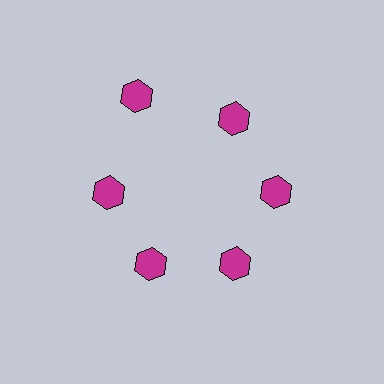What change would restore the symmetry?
The symmetry would be restored by moving it inward, back onto the ring so that all 6 hexagons sit at equal angles and equal distance from the center.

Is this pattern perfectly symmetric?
No. The 6 magenta hexagons are arranged in a ring, but one element near the 11 o'clock position is pushed outward from the center, breaking the 6-fold rotational symmetry.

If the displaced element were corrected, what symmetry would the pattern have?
It would have 6-fold rotational symmetry — the pattern would map onto itself every 60 degrees.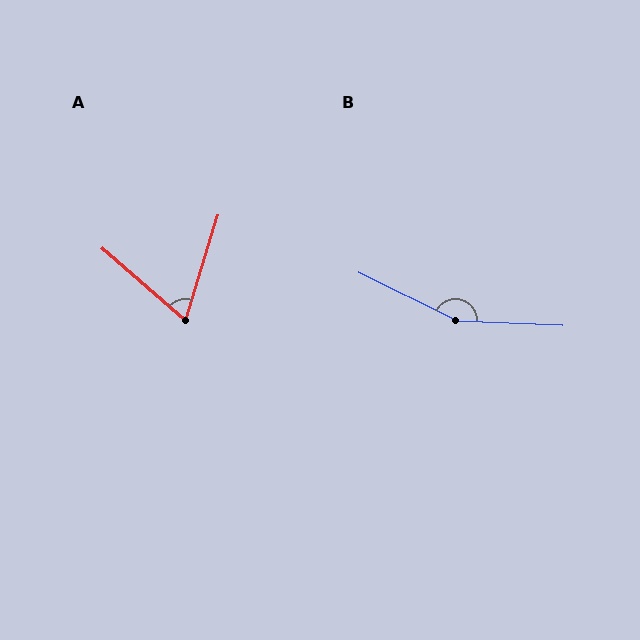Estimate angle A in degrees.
Approximately 66 degrees.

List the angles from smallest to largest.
A (66°), B (156°).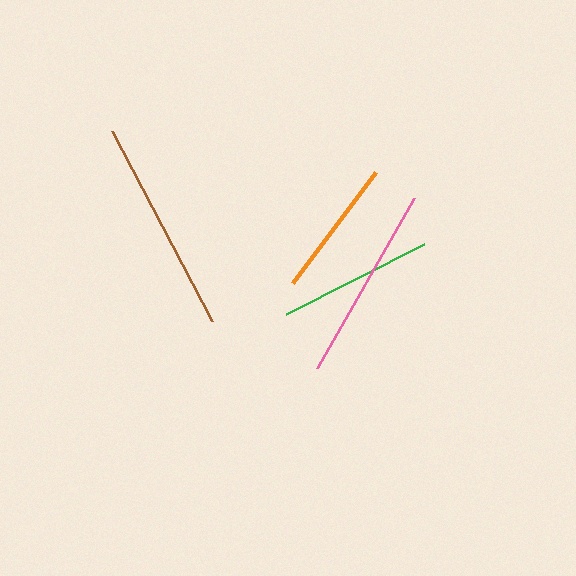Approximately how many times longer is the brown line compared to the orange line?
The brown line is approximately 1.6 times the length of the orange line.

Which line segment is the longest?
The brown line is the longest at approximately 215 pixels.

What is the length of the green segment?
The green segment is approximately 155 pixels long.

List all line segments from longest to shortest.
From longest to shortest: brown, pink, green, orange.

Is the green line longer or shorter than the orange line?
The green line is longer than the orange line.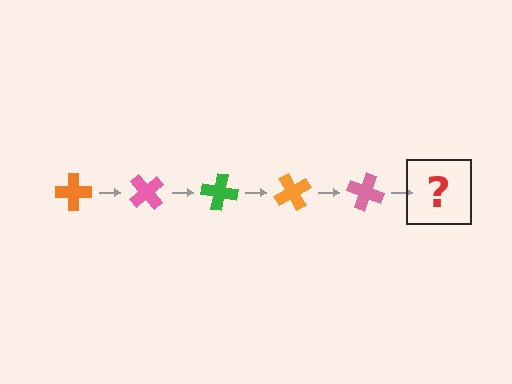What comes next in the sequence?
The next element should be a green cross, rotated 250 degrees from the start.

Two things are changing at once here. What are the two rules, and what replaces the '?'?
The two rules are that it rotates 50 degrees each step and the color cycles through orange, pink, and green. The '?' should be a green cross, rotated 250 degrees from the start.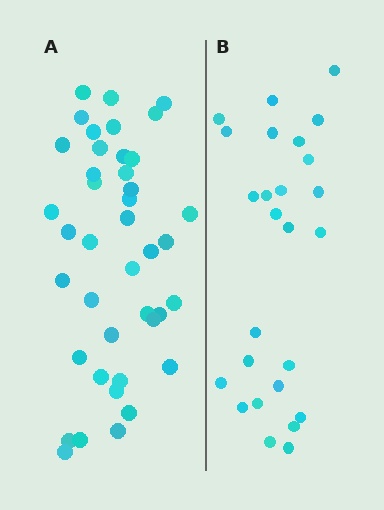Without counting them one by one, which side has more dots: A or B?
Region A (the left region) has more dots.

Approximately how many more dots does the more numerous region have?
Region A has approximately 15 more dots than region B.